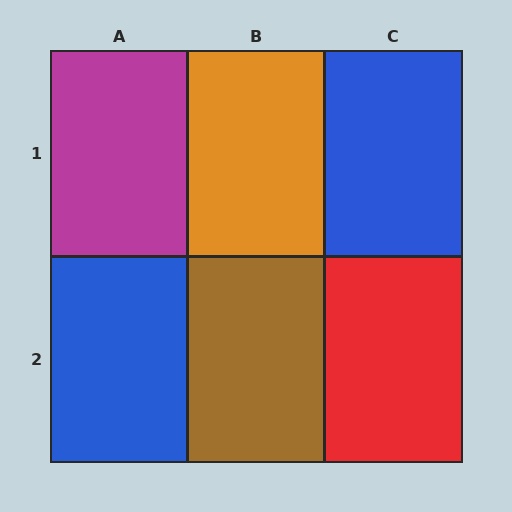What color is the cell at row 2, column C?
Red.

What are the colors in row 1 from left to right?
Magenta, orange, blue.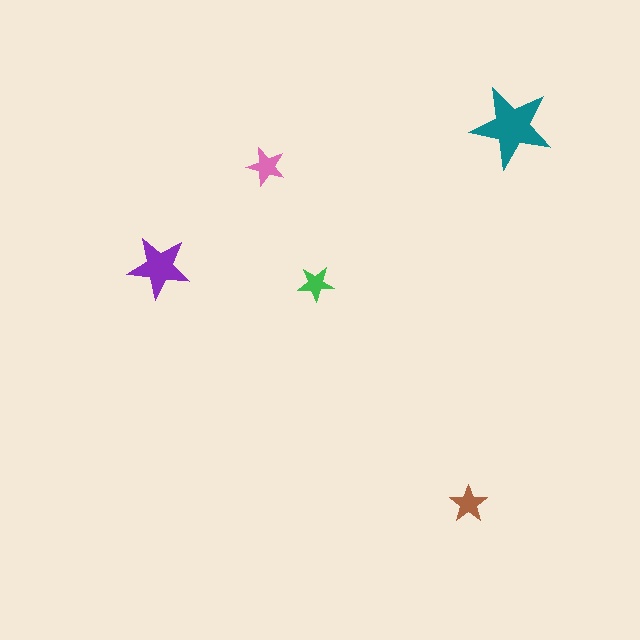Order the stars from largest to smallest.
the teal one, the purple one, the pink one, the brown one, the green one.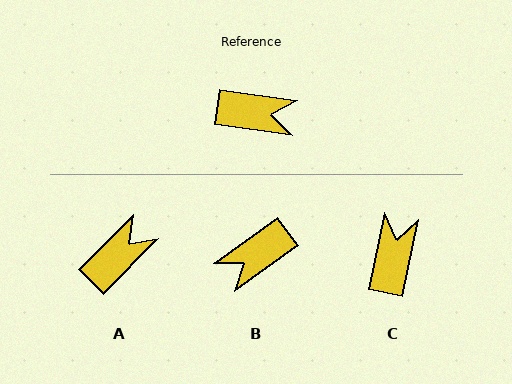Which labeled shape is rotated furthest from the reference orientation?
B, about 136 degrees away.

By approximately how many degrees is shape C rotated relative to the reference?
Approximately 86 degrees counter-clockwise.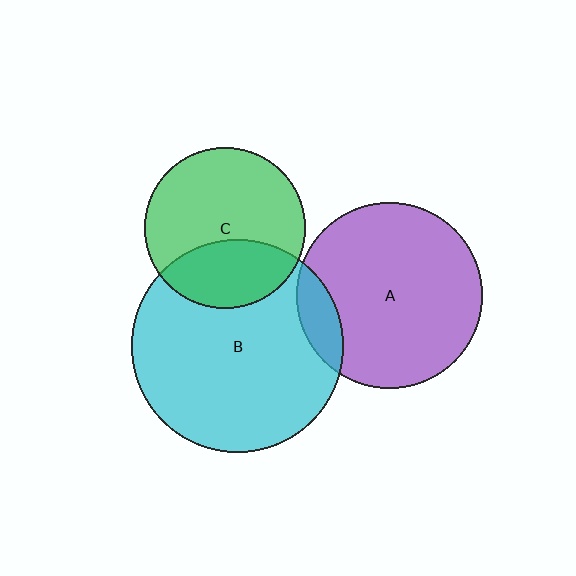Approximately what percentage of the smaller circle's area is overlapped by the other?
Approximately 35%.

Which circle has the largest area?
Circle B (cyan).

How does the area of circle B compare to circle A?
Approximately 1.3 times.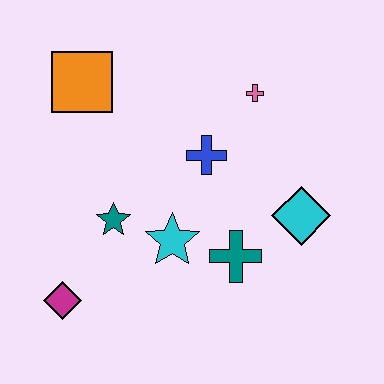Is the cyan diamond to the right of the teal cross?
Yes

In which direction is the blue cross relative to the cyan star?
The blue cross is above the cyan star.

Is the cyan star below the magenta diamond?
No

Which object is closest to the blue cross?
The pink cross is closest to the blue cross.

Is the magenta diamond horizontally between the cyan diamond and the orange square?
No